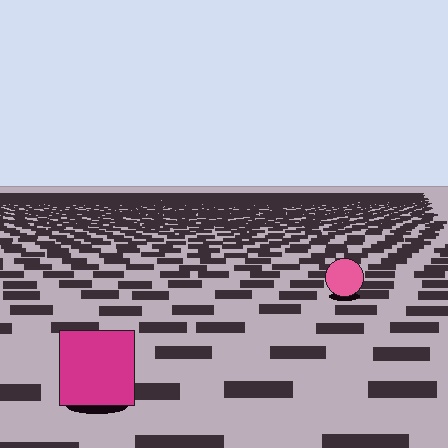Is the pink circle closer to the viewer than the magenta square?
No. The magenta square is closer — you can tell from the texture gradient: the ground texture is coarser near it.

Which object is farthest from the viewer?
The pink circle is farthest from the viewer. It appears smaller and the ground texture around it is denser.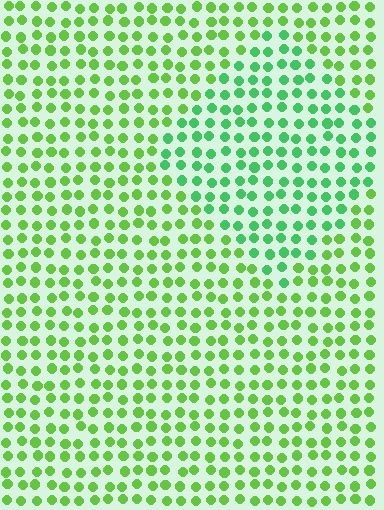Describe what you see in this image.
The image is filled with small lime elements in a uniform arrangement. A diamond-shaped region is visible where the elements are tinted to a slightly different hue, forming a subtle color boundary.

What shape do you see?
I see a diamond.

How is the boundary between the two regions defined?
The boundary is defined purely by a slight shift in hue (about 31 degrees). Spacing, size, and orientation are identical on both sides.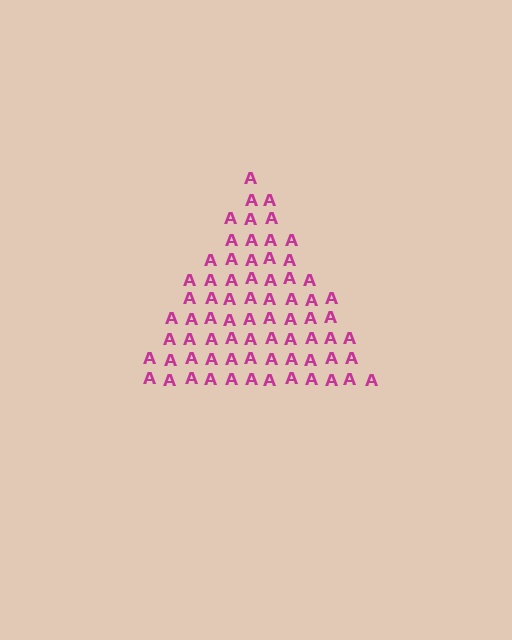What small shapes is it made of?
It is made of small letter A's.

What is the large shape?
The large shape is a triangle.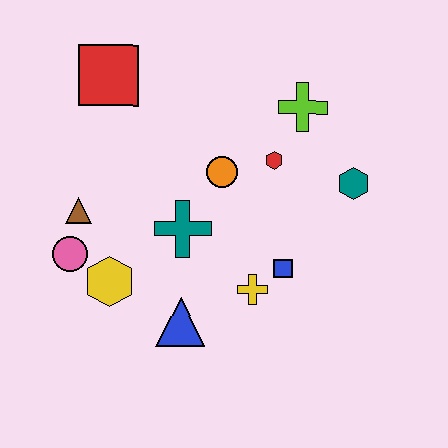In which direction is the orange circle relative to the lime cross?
The orange circle is to the left of the lime cross.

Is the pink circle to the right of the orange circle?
No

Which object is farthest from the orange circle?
The pink circle is farthest from the orange circle.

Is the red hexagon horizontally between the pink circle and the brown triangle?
No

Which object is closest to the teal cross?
The orange circle is closest to the teal cross.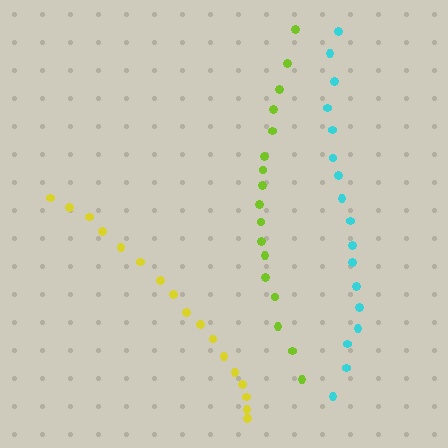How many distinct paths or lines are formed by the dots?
There are 3 distinct paths.